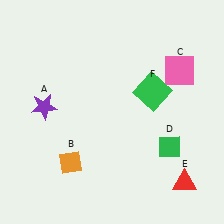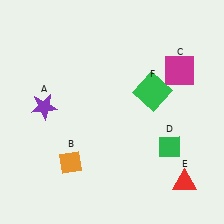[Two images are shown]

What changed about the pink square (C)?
In Image 1, C is pink. In Image 2, it changed to magenta.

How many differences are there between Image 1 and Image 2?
There is 1 difference between the two images.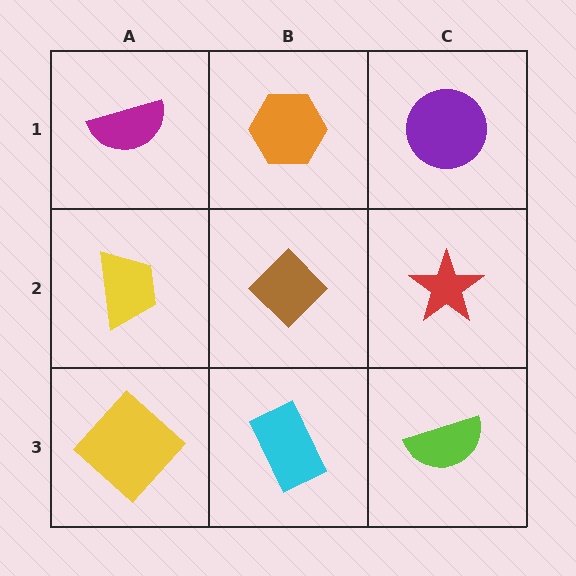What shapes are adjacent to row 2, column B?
An orange hexagon (row 1, column B), a cyan rectangle (row 3, column B), a yellow trapezoid (row 2, column A), a red star (row 2, column C).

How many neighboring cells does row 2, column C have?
3.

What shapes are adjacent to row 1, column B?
A brown diamond (row 2, column B), a magenta semicircle (row 1, column A), a purple circle (row 1, column C).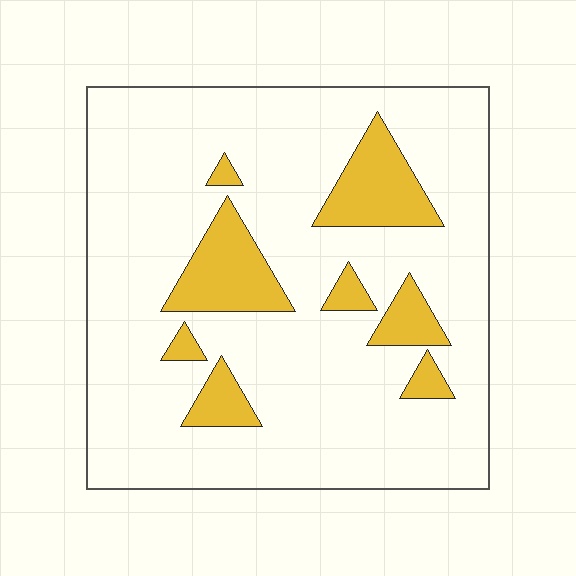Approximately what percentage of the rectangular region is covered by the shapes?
Approximately 15%.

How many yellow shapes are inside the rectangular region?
8.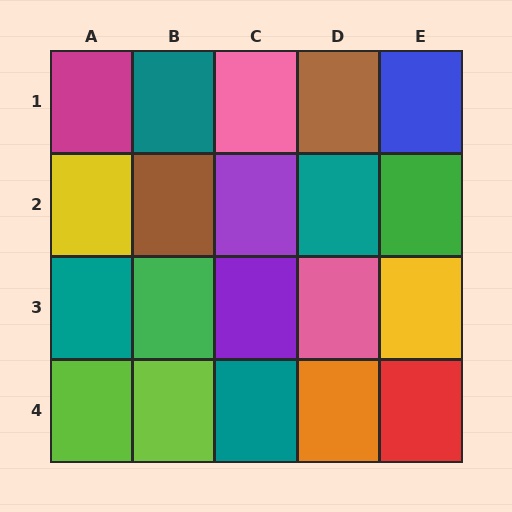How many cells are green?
2 cells are green.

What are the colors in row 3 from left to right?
Teal, green, purple, pink, yellow.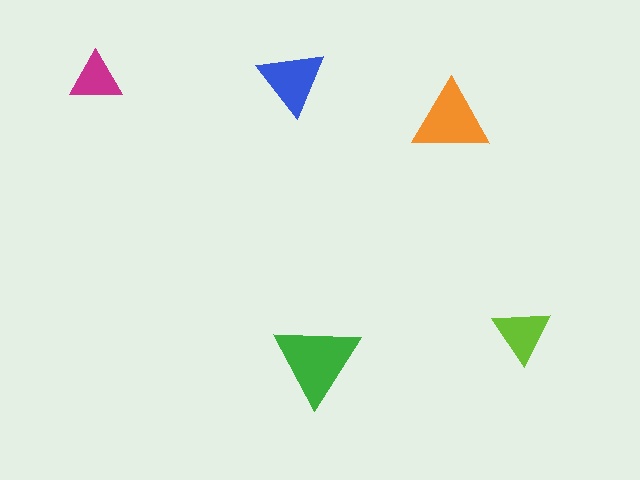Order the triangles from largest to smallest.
the green one, the orange one, the blue one, the lime one, the magenta one.